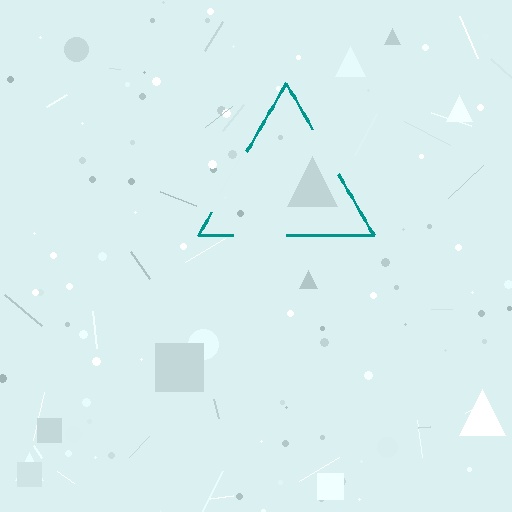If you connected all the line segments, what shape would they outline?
They would outline a triangle.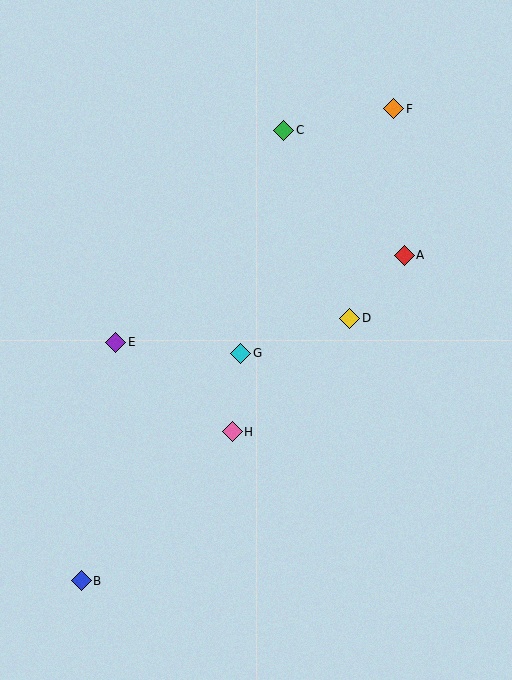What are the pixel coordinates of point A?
Point A is at (404, 255).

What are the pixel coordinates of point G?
Point G is at (241, 353).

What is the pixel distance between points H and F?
The distance between H and F is 362 pixels.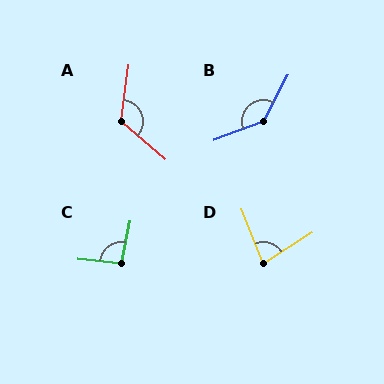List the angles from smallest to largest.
D (79°), C (96°), A (123°), B (138°).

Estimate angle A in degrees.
Approximately 123 degrees.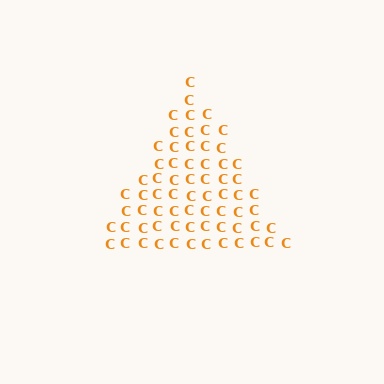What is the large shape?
The large shape is a triangle.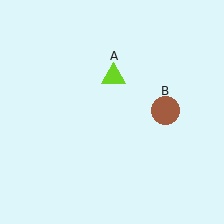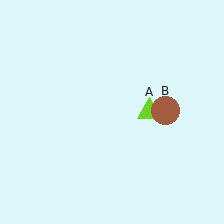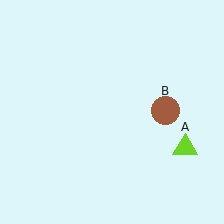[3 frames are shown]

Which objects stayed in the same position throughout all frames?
Brown circle (object B) remained stationary.